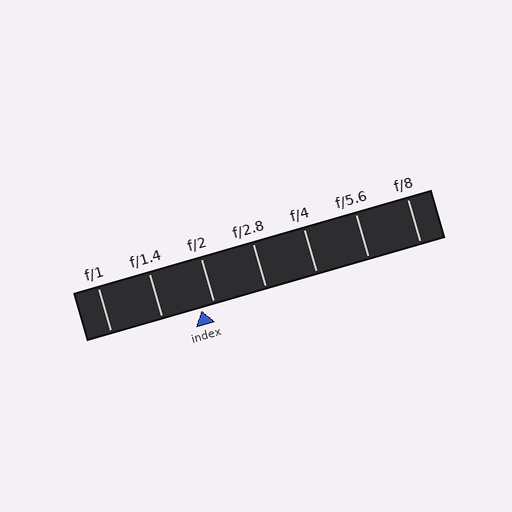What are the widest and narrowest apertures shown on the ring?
The widest aperture shown is f/1 and the narrowest is f/8.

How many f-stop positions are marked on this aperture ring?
There are 7 f-stop positions marked.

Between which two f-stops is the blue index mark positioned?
The index mark is between f/1.4 and f/2.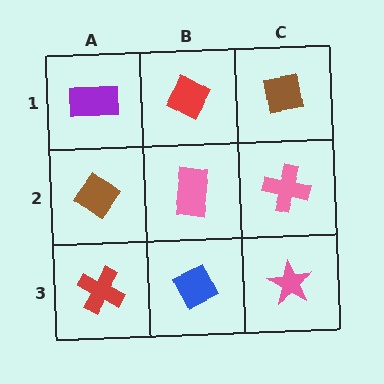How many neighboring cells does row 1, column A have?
2.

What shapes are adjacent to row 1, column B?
A pink rectangle (row 2, column B), a purple rectangle (row 1, column A), a brown square (row 1, column C).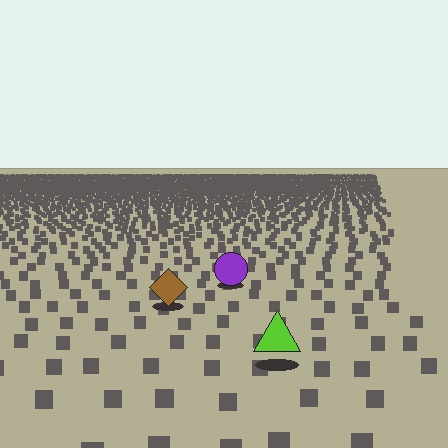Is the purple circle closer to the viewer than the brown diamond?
No. The brown diamond is closer — you can tell from the texture gradient: the ground texture is coarser near it.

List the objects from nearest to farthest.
From nearest to farthest: the lime triangle, the brown diamond, the purple circle.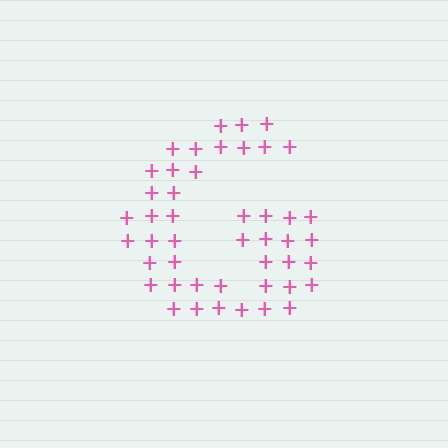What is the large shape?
The large shape is the letter G.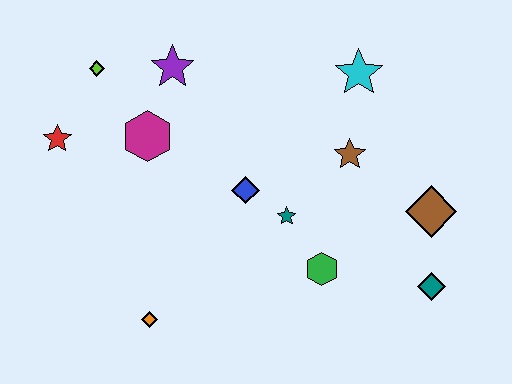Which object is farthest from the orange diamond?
The cyan star is farthest from the orange diamond.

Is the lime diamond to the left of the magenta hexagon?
Yes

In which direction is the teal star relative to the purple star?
The teal star is below the purple star.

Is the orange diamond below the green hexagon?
Yes